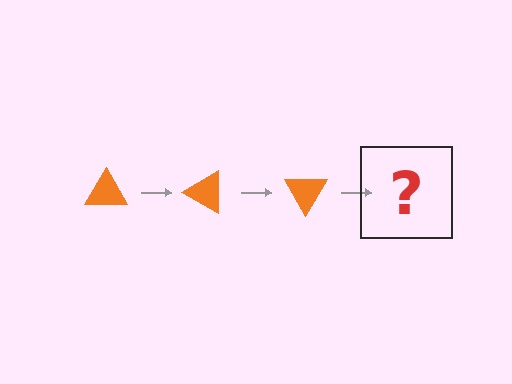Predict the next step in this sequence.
The next step is an orange triangle rotated 90 degrees.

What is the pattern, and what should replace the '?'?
The pattern is that the triangle rotates 30 degrees each step. The '?' should be an orange triangle rotated 90 degrees.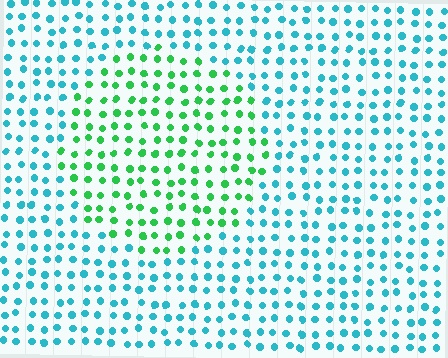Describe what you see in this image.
The image is filled with small cyan elements in a uniform arrangement. A circle-shaped region is visible where the elements are tinted to a slightly different hue, forming a subtle color boundary.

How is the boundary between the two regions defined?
The boundary is defined purely by a slight shift in hue (about 53 degrees). Spacing, size, and orientation are identical on both sides.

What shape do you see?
I see a circle.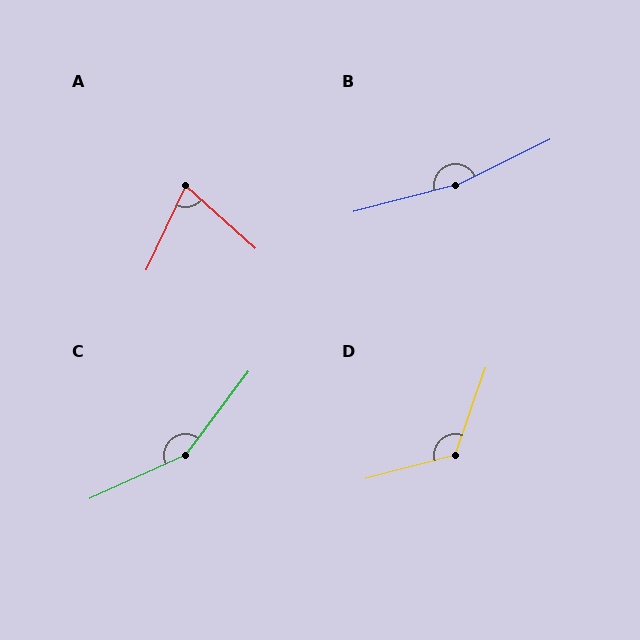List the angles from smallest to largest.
A (74°), D (124°), C (151°), B (169°).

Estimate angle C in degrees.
Approximately 151 degrees.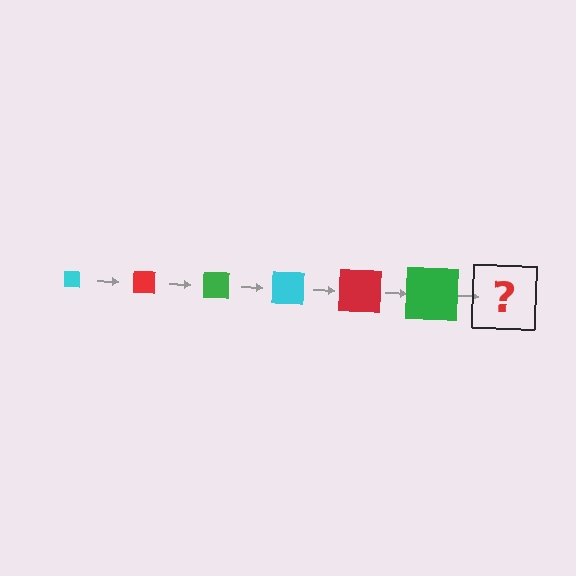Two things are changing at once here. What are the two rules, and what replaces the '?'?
The two rules are that the square grows larger each step and the color cycles through cyan, red, and green. The '?' should be a cyan square, larger than the previous one.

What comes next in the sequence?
The next element should be a cyan square, larger than the previous one.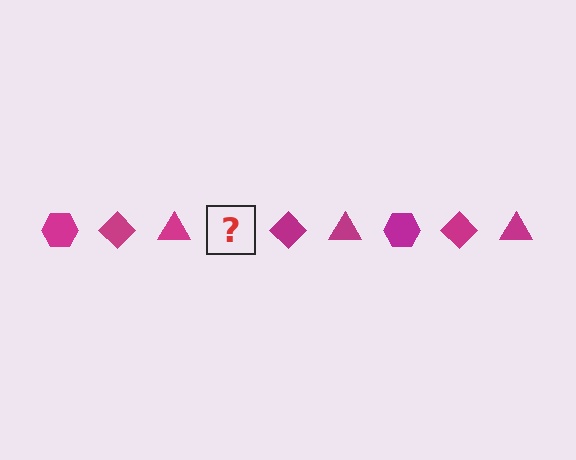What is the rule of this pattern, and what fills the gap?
The rule is that the pattern cycles through hexagon, diamond, triangle shapes in magenta. The gap should be filled with a magenta hexagon.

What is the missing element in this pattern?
The missing element is a magenta hexagon.